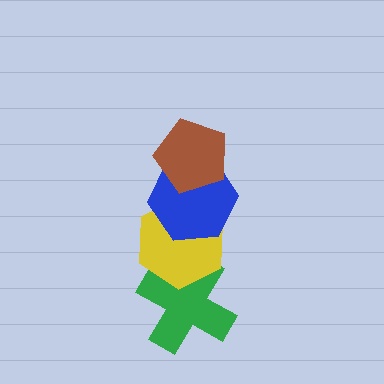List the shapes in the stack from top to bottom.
From top to bottom: the brown pentagon, the blue hexagon, the yellow hexagon, the green cross.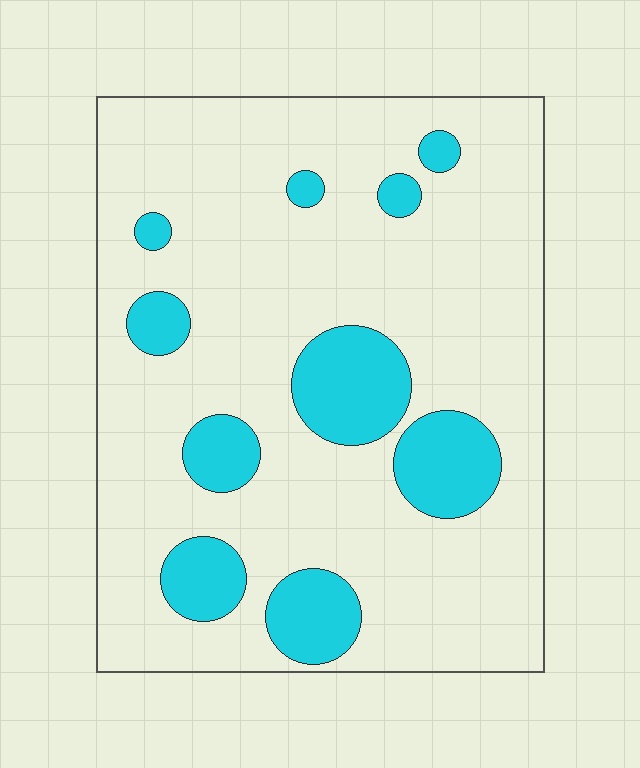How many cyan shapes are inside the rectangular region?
10.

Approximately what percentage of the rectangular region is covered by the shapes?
Approximately 20%.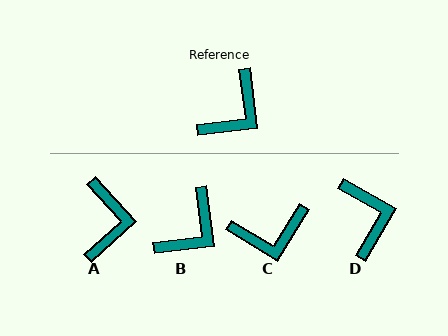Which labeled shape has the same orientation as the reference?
B.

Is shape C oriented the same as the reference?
No, it is off by about 39 degrees.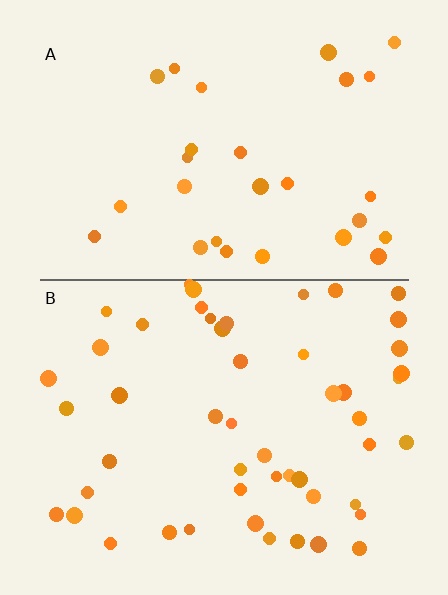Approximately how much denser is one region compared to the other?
Approximately 1.8× — region B over region A.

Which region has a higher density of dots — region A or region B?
B (the bottom).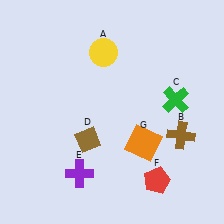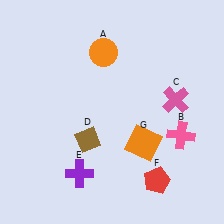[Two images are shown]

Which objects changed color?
A changed from yellow to orange. B changed from brown to pink. C changed from green to pink.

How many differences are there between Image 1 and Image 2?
There are 3 differences between the two images.